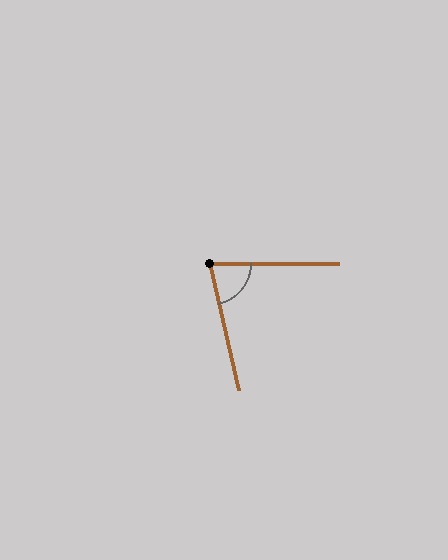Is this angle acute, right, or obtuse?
It is acute.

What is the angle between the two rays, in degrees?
Approximately 77 degrees.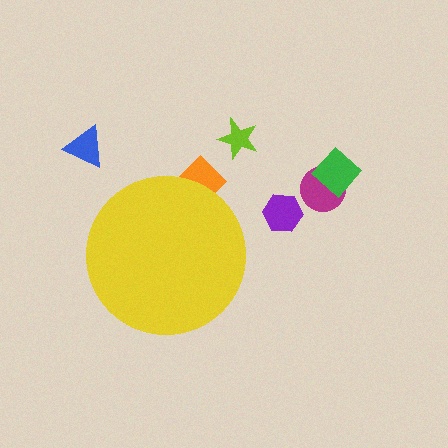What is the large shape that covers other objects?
A yellow circle.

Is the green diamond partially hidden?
No, the green diamond is fully visible.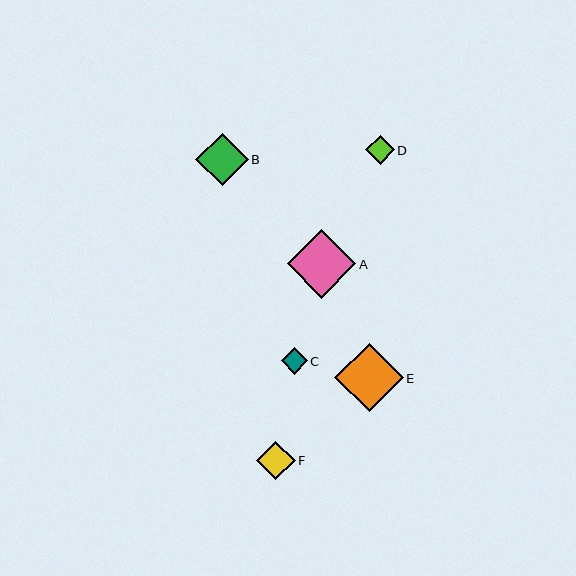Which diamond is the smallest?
Diamond C is the smallest with a size of approximately 26 pixels.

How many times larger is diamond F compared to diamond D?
Diamond F is approximately 1.3 times the size of diamond D.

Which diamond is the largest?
Diamond E is the largest with a size of approximately 69 pixels.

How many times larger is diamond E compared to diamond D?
Diamond E is approximately 2.4 times the size of diamond D.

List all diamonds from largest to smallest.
From largest to smallest: E, A, B, F, D, C.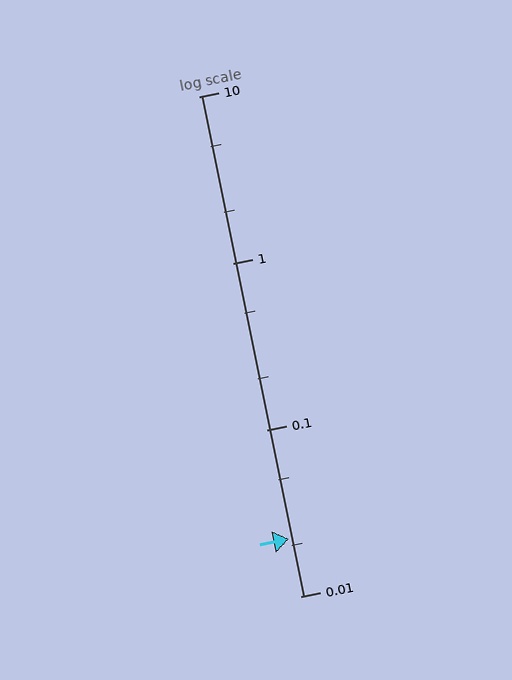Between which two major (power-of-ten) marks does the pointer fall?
The pointer is between 0.01 and 0.1.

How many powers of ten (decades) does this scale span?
The scale spans 3 decades, from 0.01 to 10.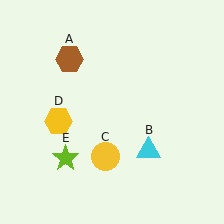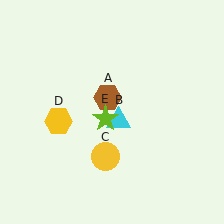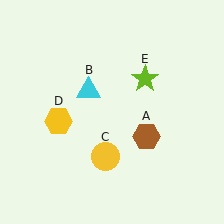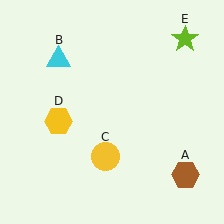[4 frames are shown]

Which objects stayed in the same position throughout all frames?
Yellow circle (object C) and yellow hexagon (object D) remained stationary.